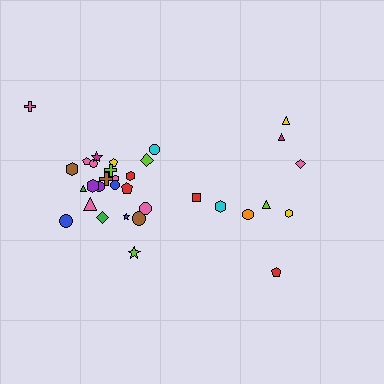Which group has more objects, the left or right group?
The left group.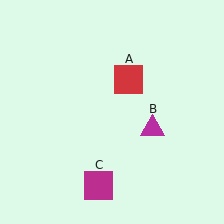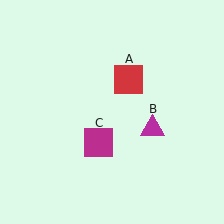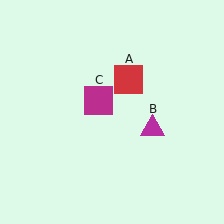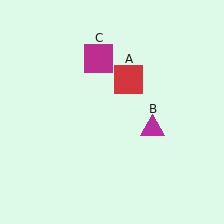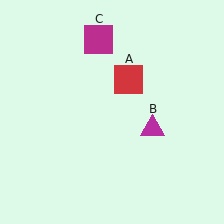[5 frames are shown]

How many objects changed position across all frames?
1 object changed position: magenta square (object C).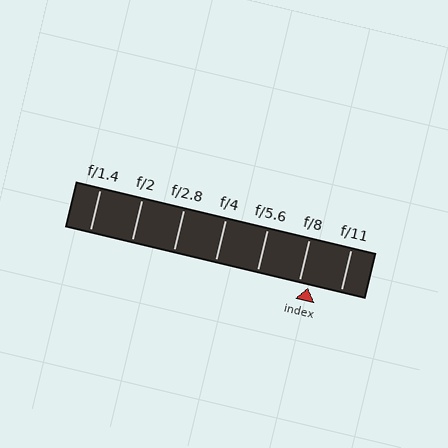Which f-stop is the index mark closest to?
The index mark is closest to f/8.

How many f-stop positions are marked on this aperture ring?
There are 7 f-stop positions marked.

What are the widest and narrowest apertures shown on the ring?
The widest aperture shown is f/1.4 and the narrowest is f/11.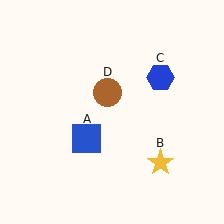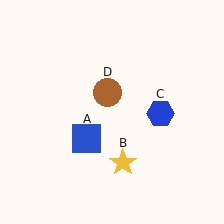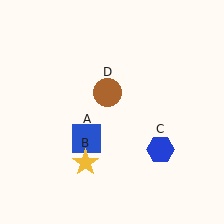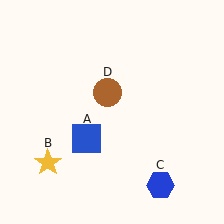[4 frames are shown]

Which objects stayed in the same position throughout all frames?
Blue square (object A) and brown circle (object D) remained stationary.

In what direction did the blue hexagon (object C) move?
The blue hexagon (object C) moved down.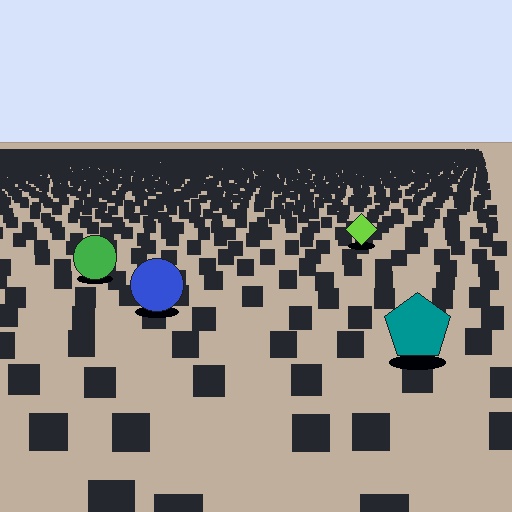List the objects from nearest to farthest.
From nearest to farthest: the teal pentagon, the blue circle, the green circle, the lime diamond.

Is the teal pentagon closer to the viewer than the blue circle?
Yes. The teal pentagon is closer — you can tell from the texture gradient: the ground texture is coarser near it.